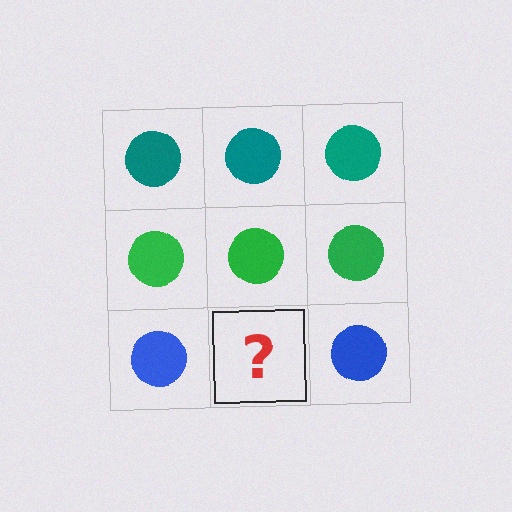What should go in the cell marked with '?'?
The missing cell should contain a blue circle.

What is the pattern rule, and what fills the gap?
The rule is that each row has a consistent color. The gap should be filled with a blue circle.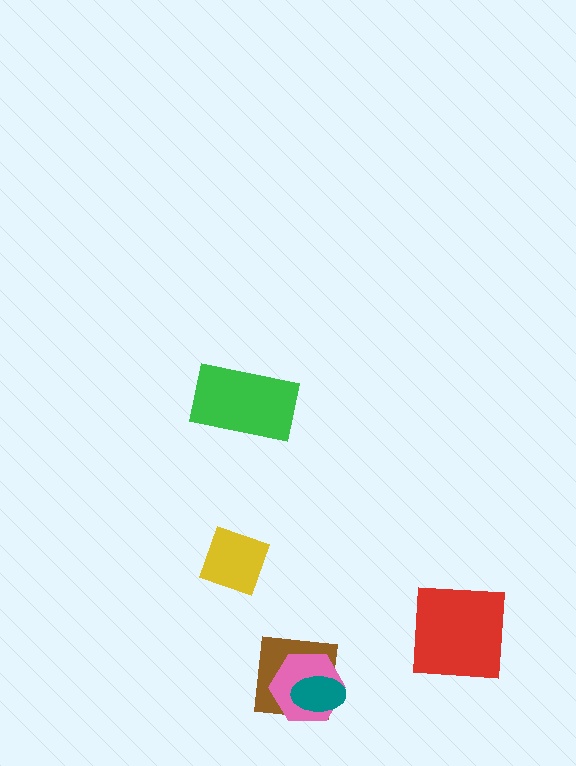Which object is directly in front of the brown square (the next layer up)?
The pink hexagon is directly in front of the brown square.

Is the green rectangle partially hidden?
No, no other shape covers it.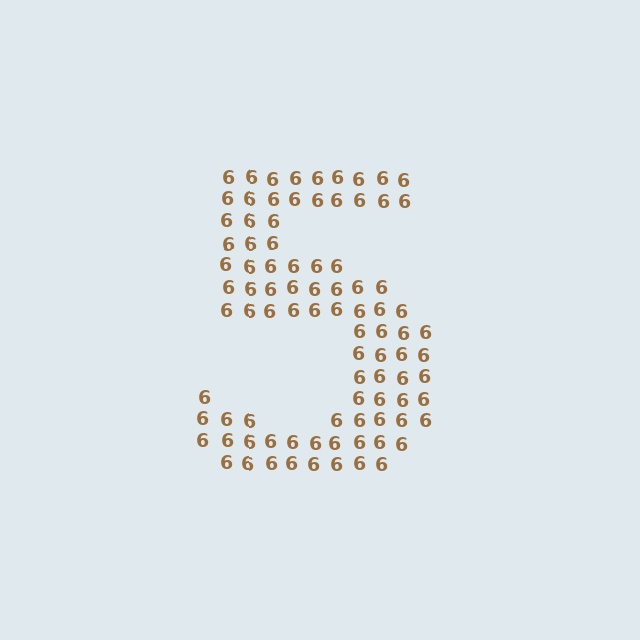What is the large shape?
The large shape is the digit 5.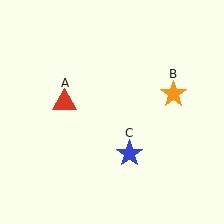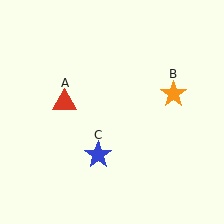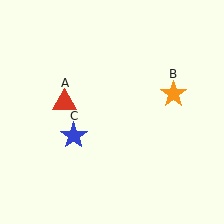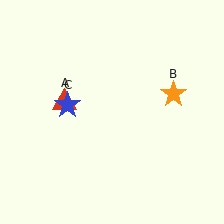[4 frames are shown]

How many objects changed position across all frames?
1 object changed position: blue star (object C).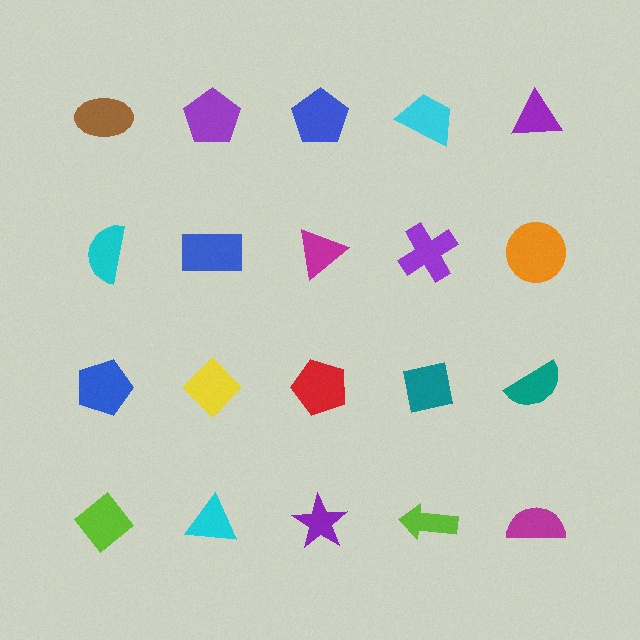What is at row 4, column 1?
A lime diamond.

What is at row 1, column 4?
A cyan trapezoid.